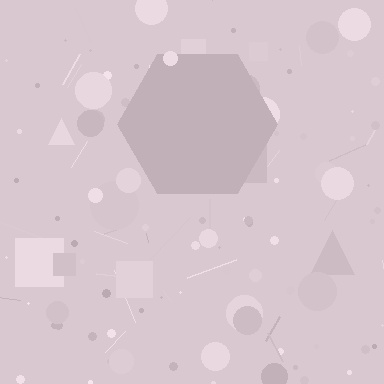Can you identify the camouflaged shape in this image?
The camouflaged shape is a hexagon.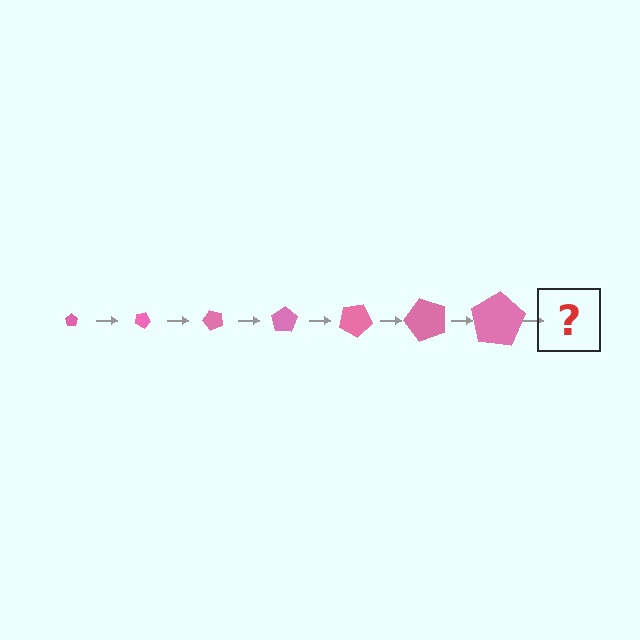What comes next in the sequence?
The next element should be a pentagon, larger than the previous one and rotated 175 degrees from the start.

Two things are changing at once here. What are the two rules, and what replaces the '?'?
The two rules are that the pentagon grows larger each step and it rotates 25 degrees each step. The '?' should be a pentagon, larger than the previous one and rotated 175 degrees from the start.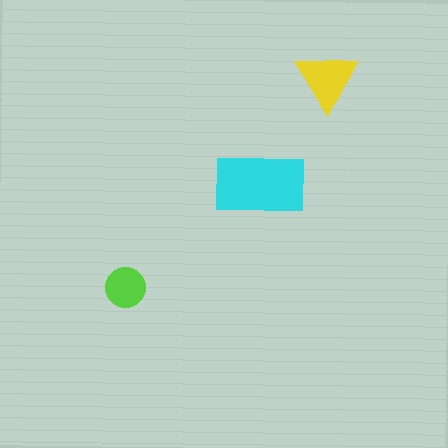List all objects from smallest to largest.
The lime circle, the yellow triangle, the cyan rectangle.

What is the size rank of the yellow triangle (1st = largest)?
2nd.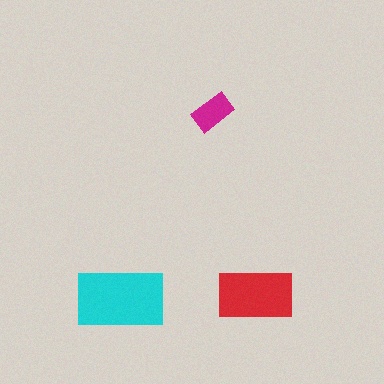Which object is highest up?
The magenta rectangle is topmost.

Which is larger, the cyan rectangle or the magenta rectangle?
The cyan one.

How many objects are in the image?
There are 3 objects in the image.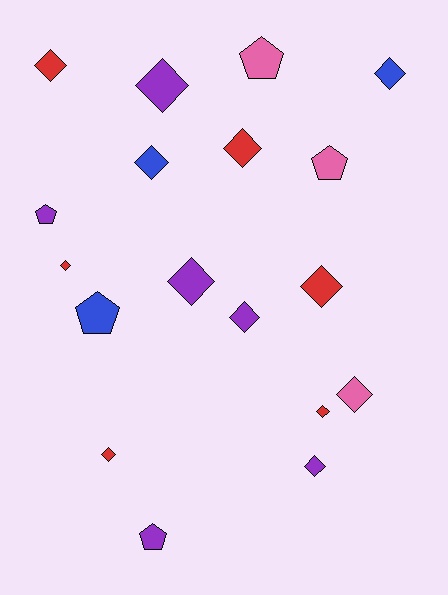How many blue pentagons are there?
There is 1 blue pentagon.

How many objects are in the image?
There are 18 objects.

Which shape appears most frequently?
Diamond, with 13 objects.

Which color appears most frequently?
Red, with 6 objects.